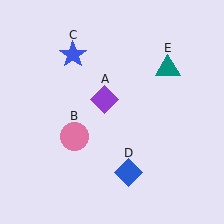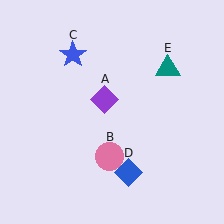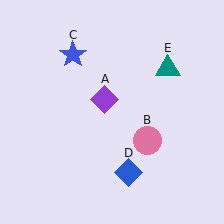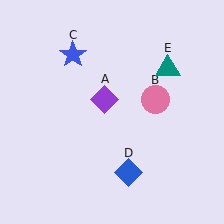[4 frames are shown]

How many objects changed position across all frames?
1 object changed position: pink circle (object B).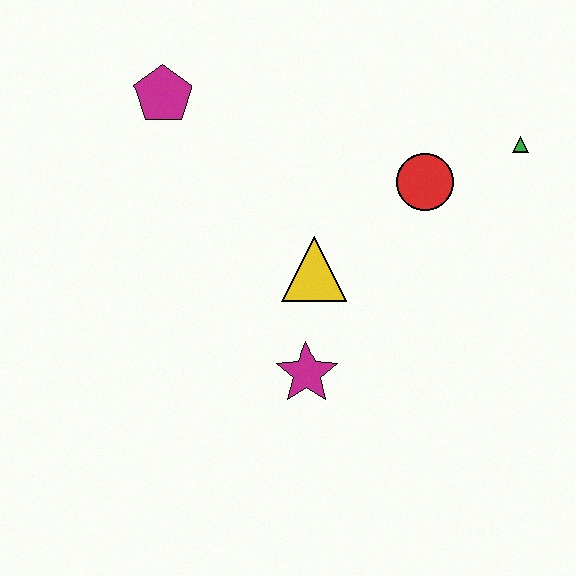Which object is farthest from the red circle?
The magenta pentagon is farthest from the red circle.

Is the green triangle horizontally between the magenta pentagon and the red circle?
No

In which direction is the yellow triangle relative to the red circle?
The yellow triangle is to the left of the red circle.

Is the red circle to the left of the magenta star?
No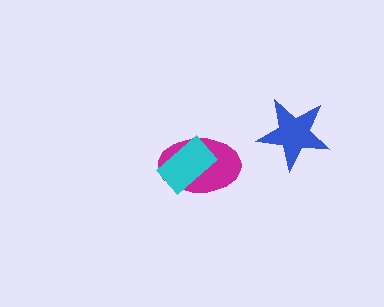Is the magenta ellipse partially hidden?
Yes, it is partially covered by another shape.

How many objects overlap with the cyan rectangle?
1 object overlaps with the cyan rectangle.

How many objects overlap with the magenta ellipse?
1 object overlaps with the magenta ellipse.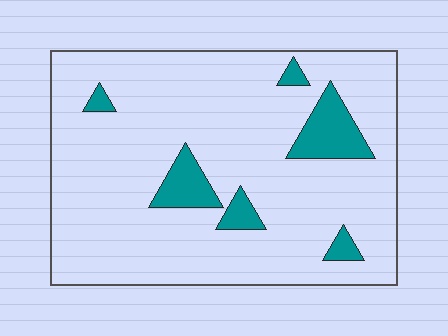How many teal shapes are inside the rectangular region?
6.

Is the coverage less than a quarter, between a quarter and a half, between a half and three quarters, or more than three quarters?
Less than a quarter.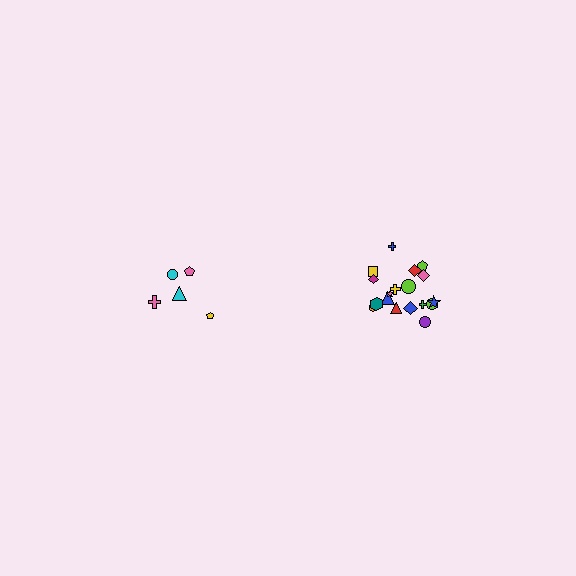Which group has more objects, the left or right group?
The right group.